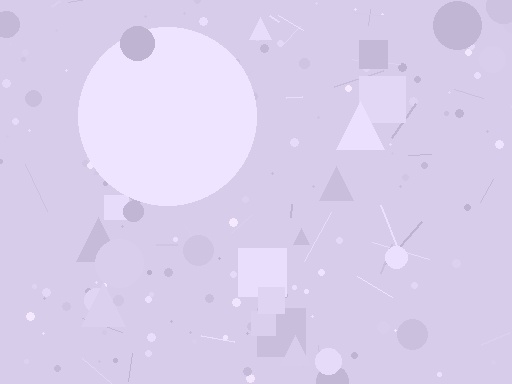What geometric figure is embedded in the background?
A circle is embedded in the background.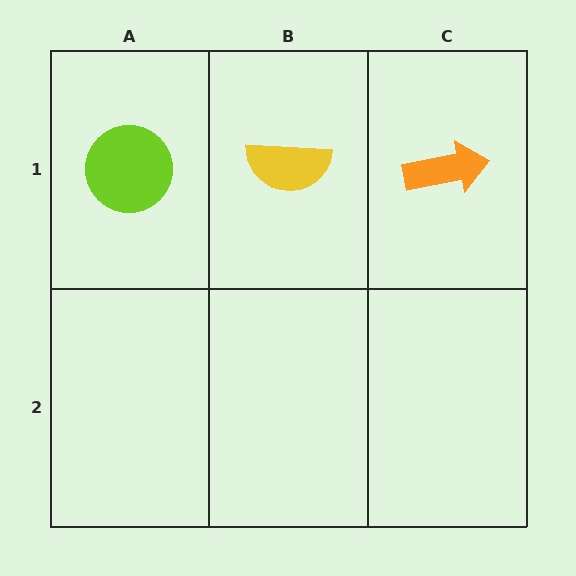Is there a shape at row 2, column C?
No, that cell is empty.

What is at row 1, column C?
An orange arrow.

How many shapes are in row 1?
3 shapes.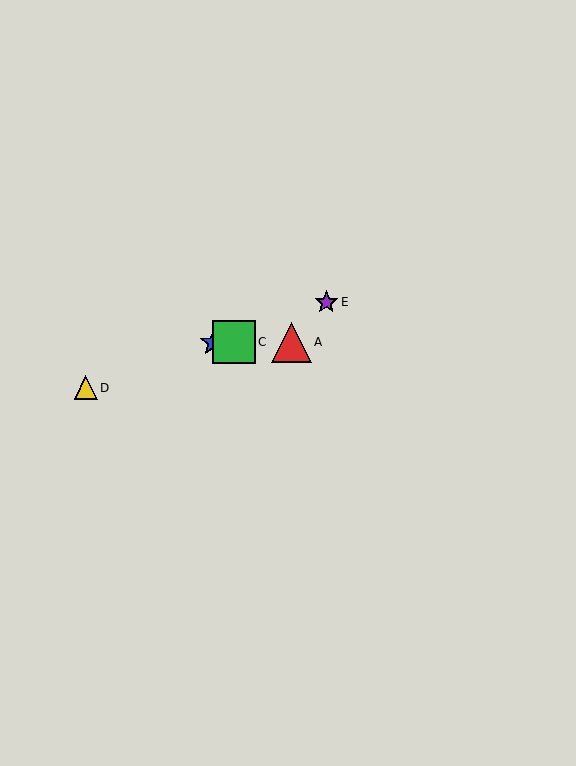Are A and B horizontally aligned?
Yes, both are at y≈342.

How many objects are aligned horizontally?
3 objects (A, B, C) are aligned horizontally.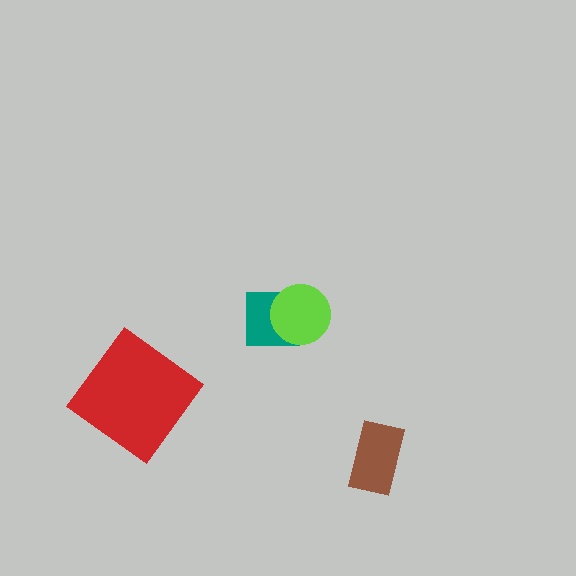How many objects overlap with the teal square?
1 object overlaps with the teal square.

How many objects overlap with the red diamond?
0 objects overlap with the red diamond.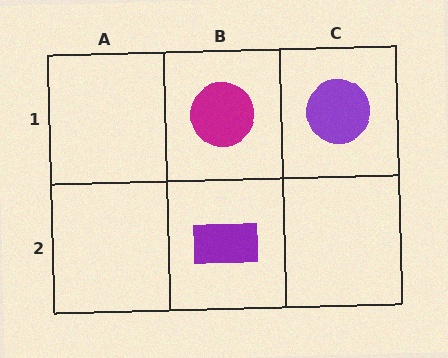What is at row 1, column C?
A purple circle.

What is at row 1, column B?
A magenta circle.